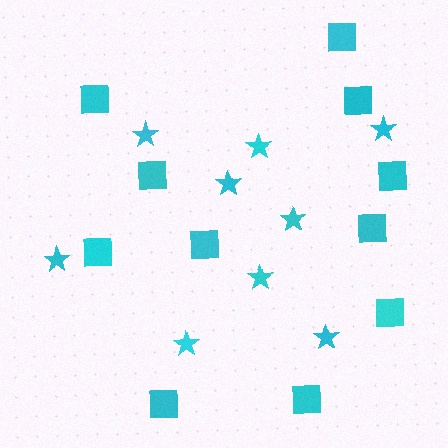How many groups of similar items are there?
There are 2 groups: one group of squares (11) and one group of stars (9).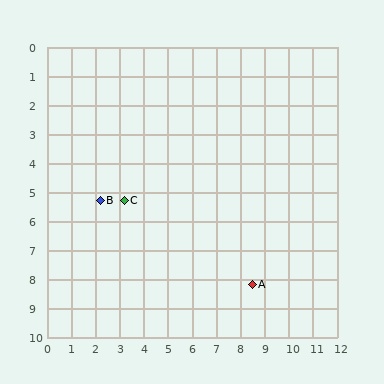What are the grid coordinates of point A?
Point A is at approximately (8.5, 8.2).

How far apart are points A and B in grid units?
Points A and B are about 6.9 grid units apart.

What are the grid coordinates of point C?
Point C is at approximately (3.2, 5.3).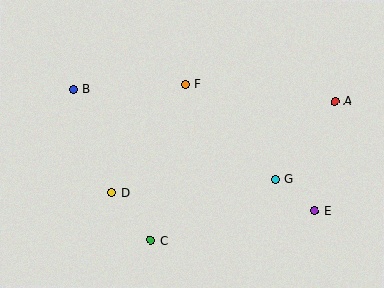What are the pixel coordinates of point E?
Point E is at (315, 211).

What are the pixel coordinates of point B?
Point B is at (73, 89).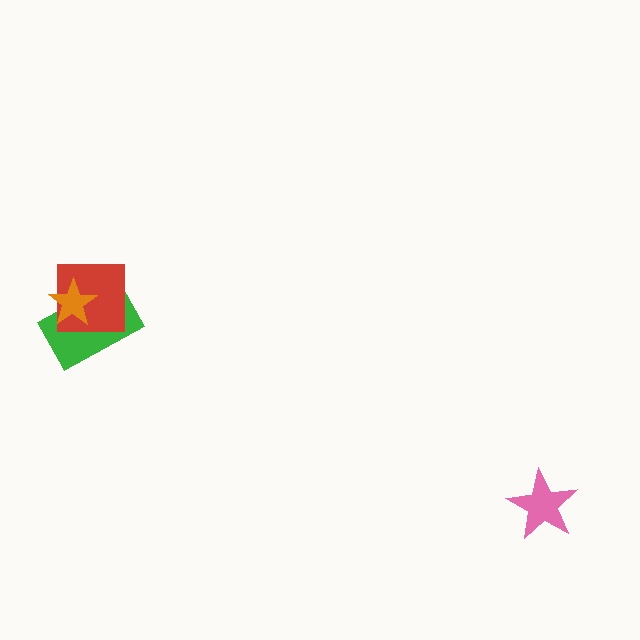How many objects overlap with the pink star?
0 objects overlap with the pink star.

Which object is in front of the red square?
The orange star is in front of the red square.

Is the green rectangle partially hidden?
Yes, it is partially covered by another shape.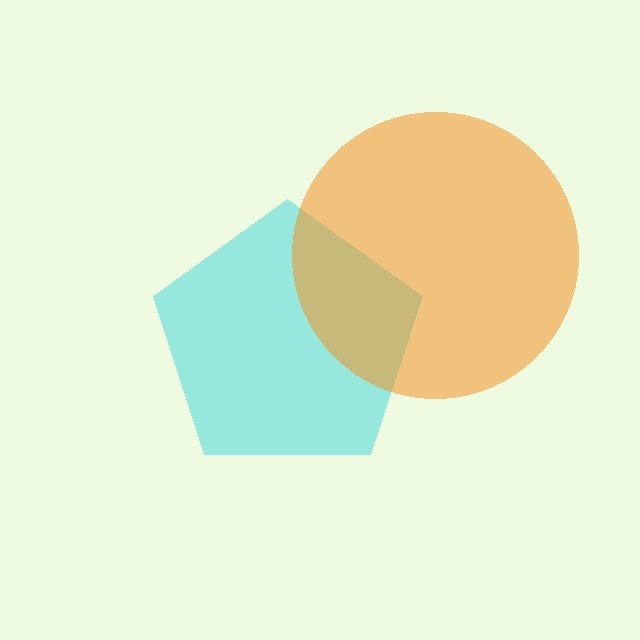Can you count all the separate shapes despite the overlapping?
Yes, there are 2 separate shapes.